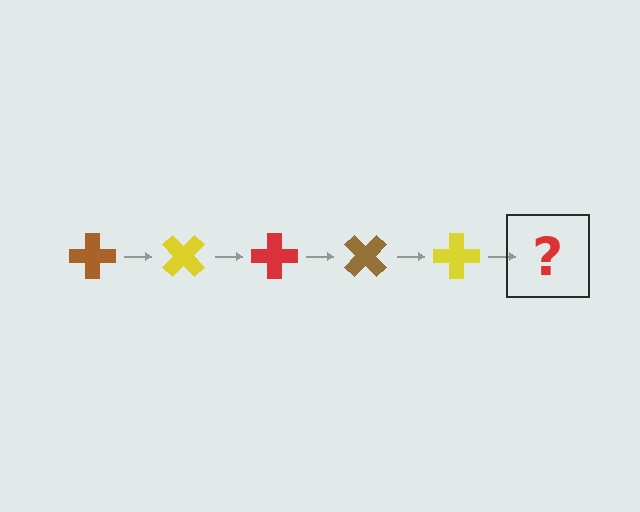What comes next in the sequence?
The next element should be a red cross, rotated 225 degrees from the start.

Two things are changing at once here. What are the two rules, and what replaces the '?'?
The two rules are that it rotates 45 degrees each step and the color cycles through brown, yellow, and red. The '?' should be a red cross, rotated 225 degrees from the start.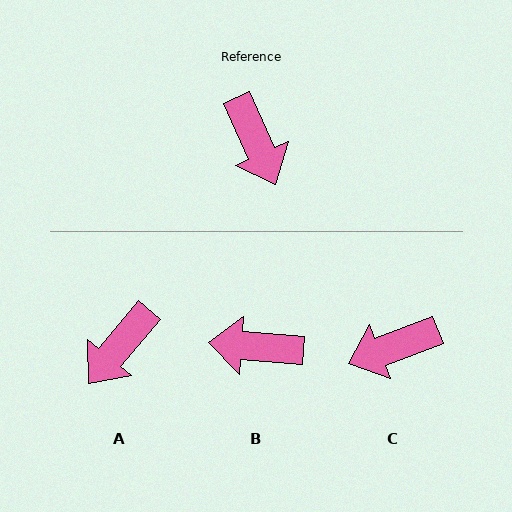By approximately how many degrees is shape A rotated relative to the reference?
Approximately 64 degrees clockwise.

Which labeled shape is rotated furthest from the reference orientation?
B, about 119 degrees away.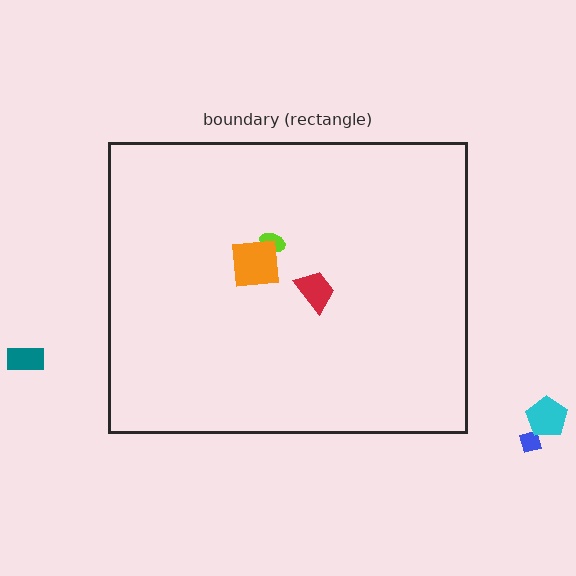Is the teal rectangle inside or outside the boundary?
Outside.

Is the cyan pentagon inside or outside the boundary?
Outside.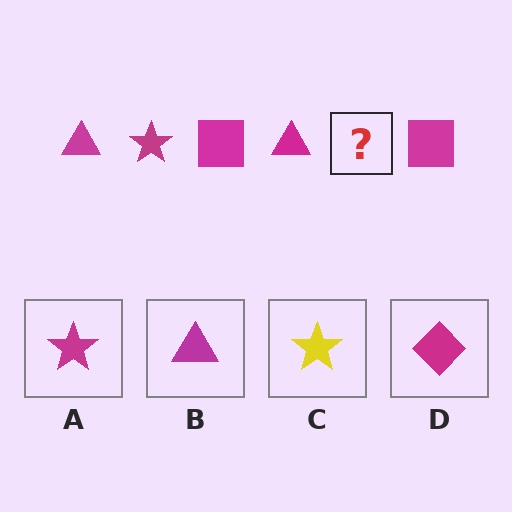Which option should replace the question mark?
Option A.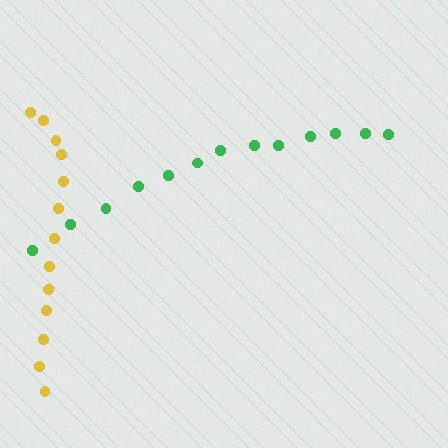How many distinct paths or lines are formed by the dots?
There are 2 distinct paths.